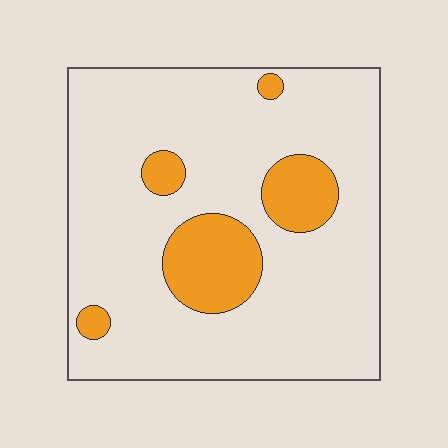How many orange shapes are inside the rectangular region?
5.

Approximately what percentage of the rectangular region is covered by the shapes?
Approximately 15%.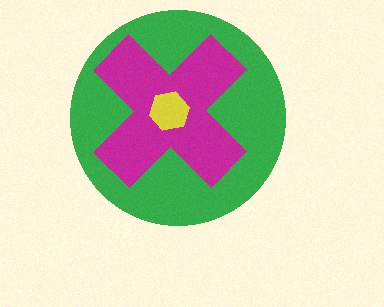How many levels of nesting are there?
3.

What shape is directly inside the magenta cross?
The yellow hexagon.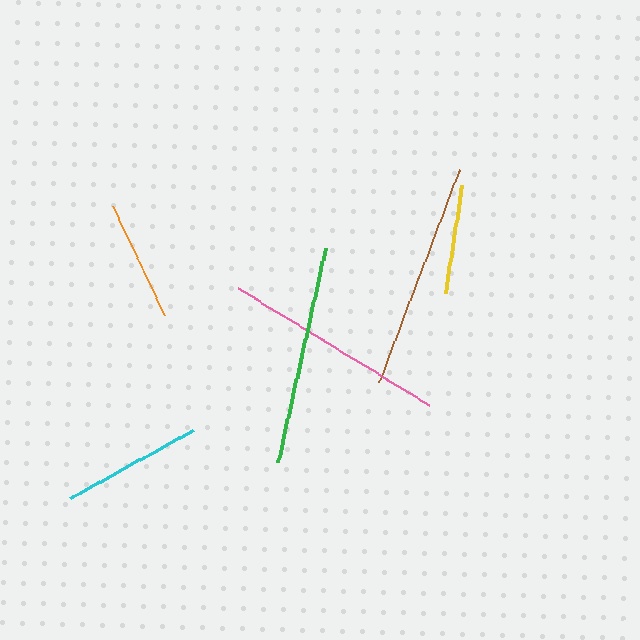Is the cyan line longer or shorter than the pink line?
The pink line is longer than the cyan line.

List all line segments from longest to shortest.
From longest to shortest: brown, pink, green, cyan, orange, yellow.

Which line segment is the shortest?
The yellow line is the shortest at approximately 110 pixels.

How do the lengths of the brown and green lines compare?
The brown and green lines are approximately the same length.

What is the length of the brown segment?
The brown segment is approximately 226 pixels long.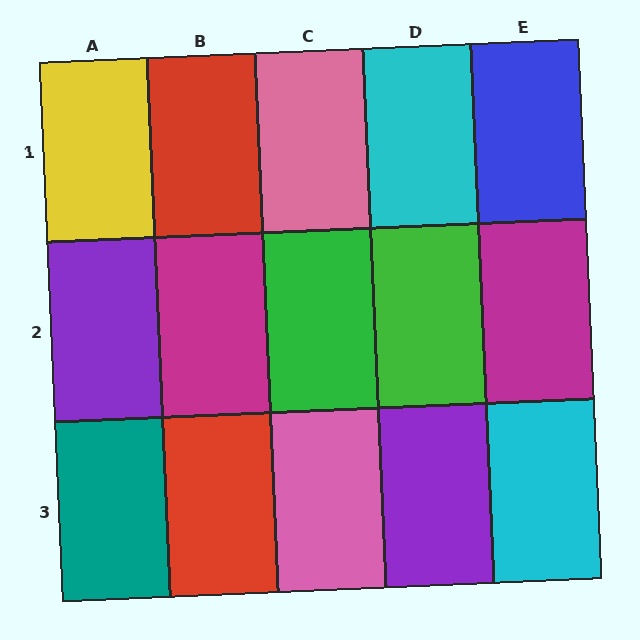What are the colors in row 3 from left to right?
Teal, red, pink, purple, cyan.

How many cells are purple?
2 cells are purple.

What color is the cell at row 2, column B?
Magenta.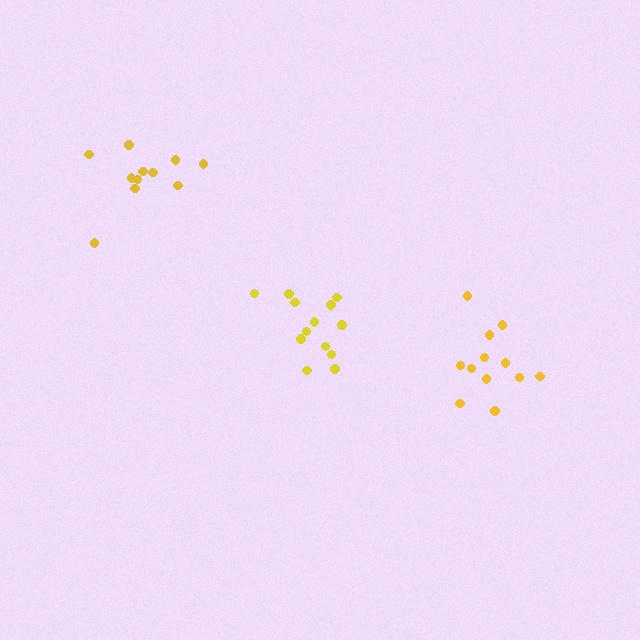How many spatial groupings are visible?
There are 3 spatial groupings.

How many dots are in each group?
Group 1: 12 dots, Group 2: 11 dots, Group 3: 14 dots (37 total).